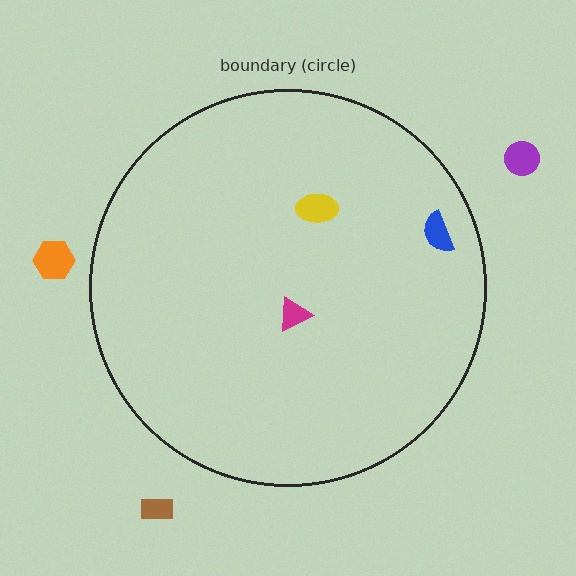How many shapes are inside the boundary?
3 inside, 3 outside.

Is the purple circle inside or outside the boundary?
Outside.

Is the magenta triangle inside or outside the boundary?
Inside.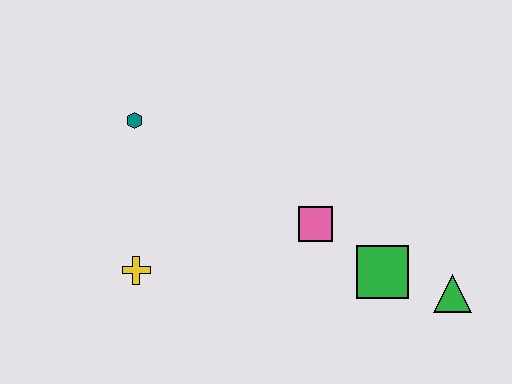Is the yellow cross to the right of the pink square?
No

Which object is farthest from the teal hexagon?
The green triangle is farthest from the teal hexagon.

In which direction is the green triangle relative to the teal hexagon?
The green triangle is to the right of the teal hexagon.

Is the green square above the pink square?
No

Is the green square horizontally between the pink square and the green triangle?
Yes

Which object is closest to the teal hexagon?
The yellow cross is closest to the teal hexagon.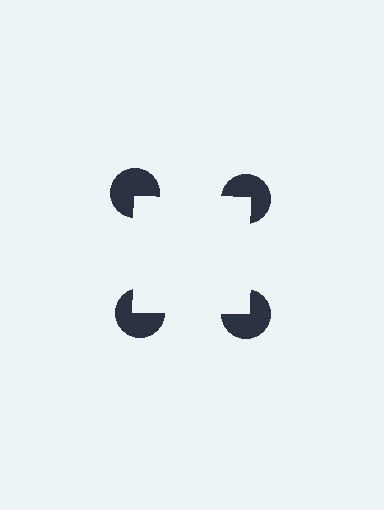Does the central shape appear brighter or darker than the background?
It typically appears slightly brighter than the background, even though no actual brightness change is drawn.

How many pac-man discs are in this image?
There are 4 — one at each vertex of the illusory square.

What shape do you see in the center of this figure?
An illusory square — its edges are inferred from the aligned wedge cuts in the pac-man discs, not physically drawn.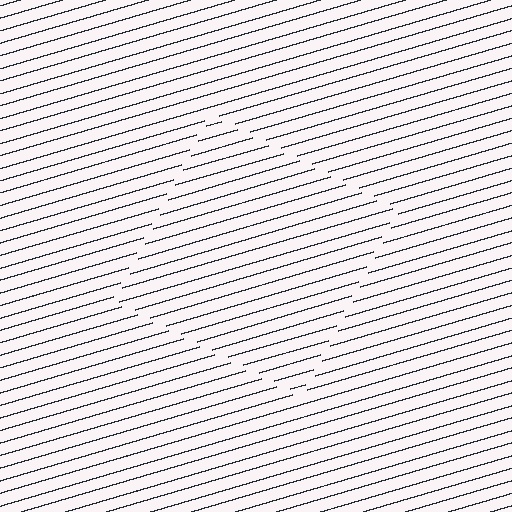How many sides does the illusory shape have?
4 sides — the line-ends trace a square.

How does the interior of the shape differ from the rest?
The interior of the shape contains the same grating, shifted by half a period — the contour is defined by the phase discontinuity where line-ends from the inner and outer gratings abut.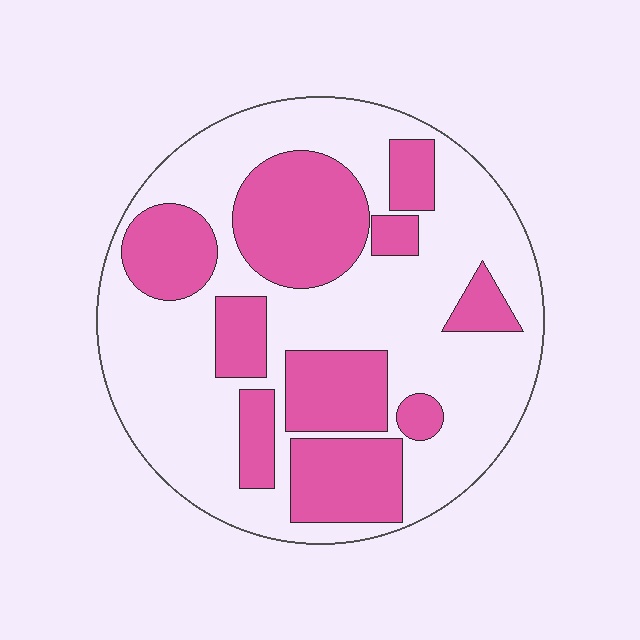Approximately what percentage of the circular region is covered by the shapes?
Approximately 35%.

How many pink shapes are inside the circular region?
10.